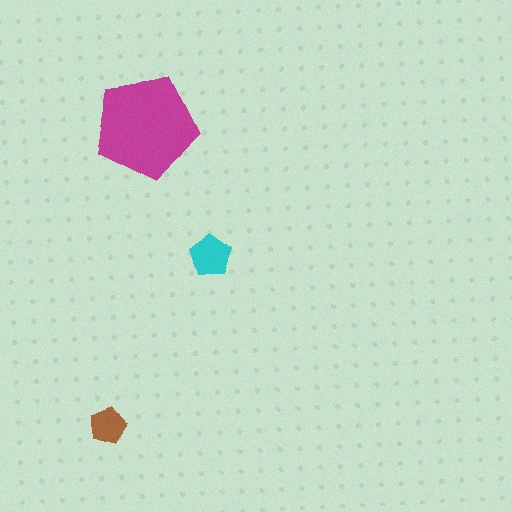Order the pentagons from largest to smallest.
the magenta one, the cyan one, the brown one.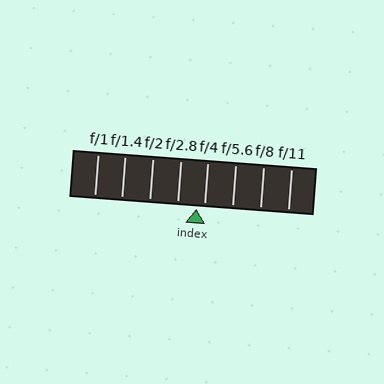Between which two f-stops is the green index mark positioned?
The index mark is between f/2.8 and f/4.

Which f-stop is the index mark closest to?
The index mark is closest to f/4.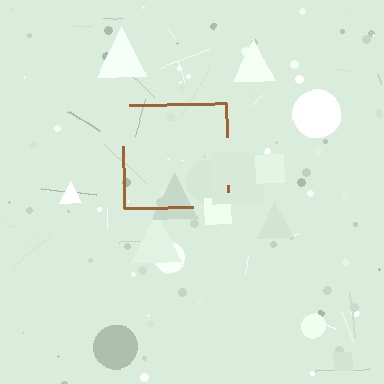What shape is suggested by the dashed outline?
The dashed outline suggests a square.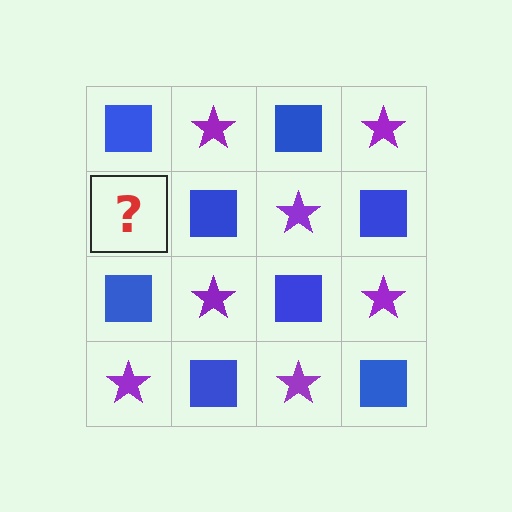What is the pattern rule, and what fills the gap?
The rule is that it alternates blue square and purple star in a checkerboard pattern. The gap should be filled with a purple star.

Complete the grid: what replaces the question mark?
The question mark should be replaced with a purple star.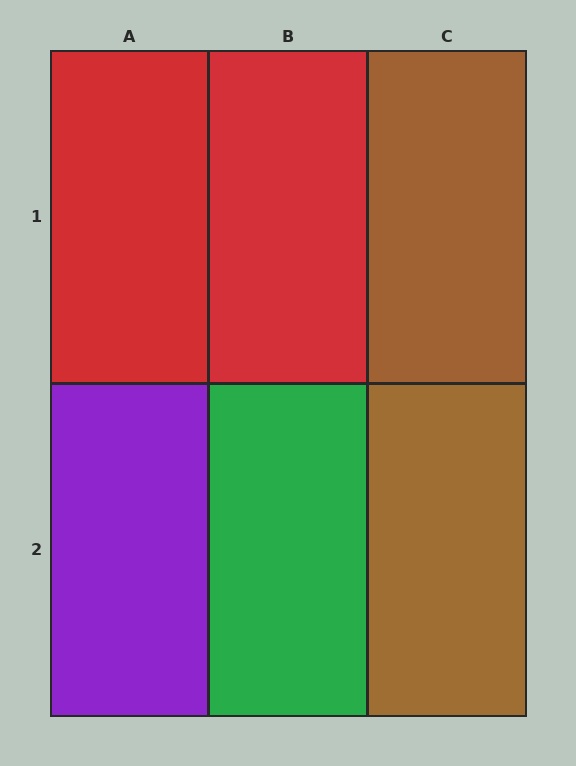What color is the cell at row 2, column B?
Green.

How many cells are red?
2 cells are red.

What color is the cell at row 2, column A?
Purple.